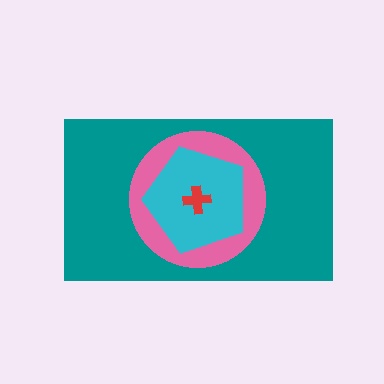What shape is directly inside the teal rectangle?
The pink circle.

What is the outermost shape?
The teal rectangle.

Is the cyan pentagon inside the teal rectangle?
Yes.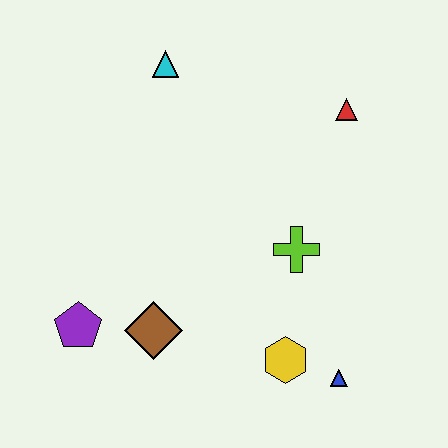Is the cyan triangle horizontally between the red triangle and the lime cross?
No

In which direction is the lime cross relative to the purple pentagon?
The lime cross is to the right of the purple pentagon.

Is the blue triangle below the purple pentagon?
Yes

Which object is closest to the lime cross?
The yellow hexagon is closest to the lime cross.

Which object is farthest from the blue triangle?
The cyan triangle is farthest from the blue triangle.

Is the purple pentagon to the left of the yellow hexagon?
Yes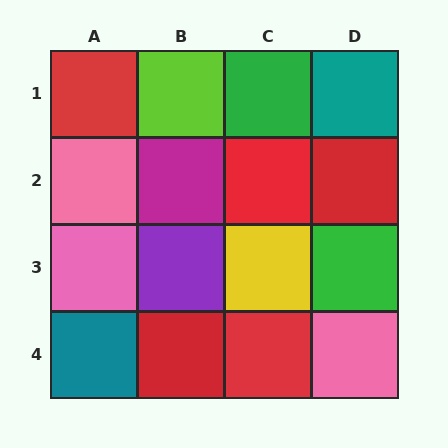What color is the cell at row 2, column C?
Red.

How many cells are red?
5 cells are red.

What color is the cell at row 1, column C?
Green.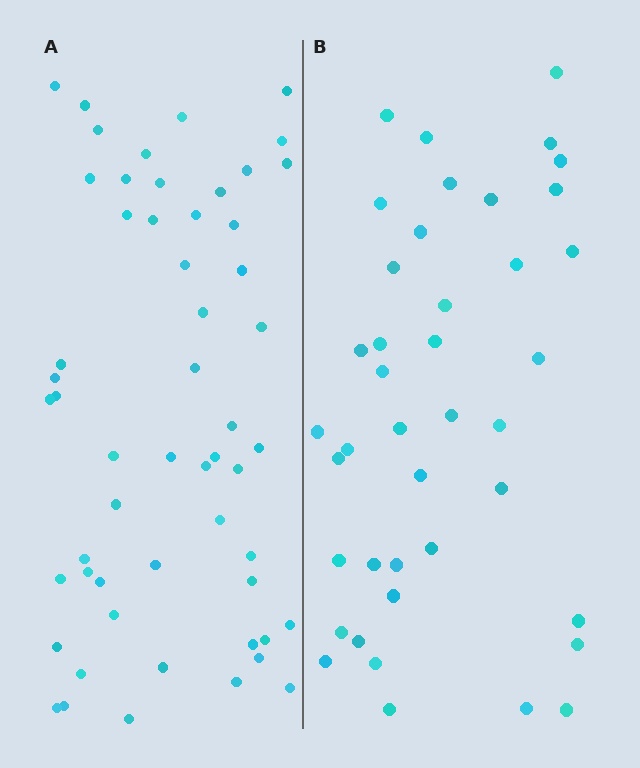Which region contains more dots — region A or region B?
Region A (the left region) has more dots.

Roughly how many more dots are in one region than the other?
Region A has approximately 15 more dots than region B.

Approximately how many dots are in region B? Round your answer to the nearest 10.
About 40 dots. (The exact count is 41, which rounds to 40.)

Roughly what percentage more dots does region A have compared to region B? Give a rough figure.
About 35% more.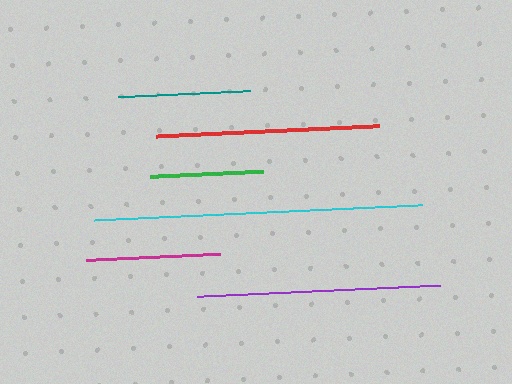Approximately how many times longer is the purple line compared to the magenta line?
The purple line is approximately 1.8 times the length of the magenta line.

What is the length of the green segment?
The green segment is approximately 112 pixels long.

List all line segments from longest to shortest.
From longest to shortest: cyan, purple, red, magenta, teal, green.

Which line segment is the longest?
The cyan line is the longest at approximately 328 pixels.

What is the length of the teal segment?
The teal segment is approximately 132 pixels long.